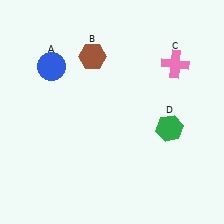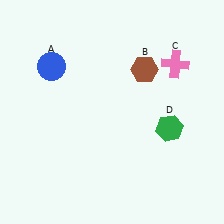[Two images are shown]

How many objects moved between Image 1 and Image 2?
1 object moved between the two images.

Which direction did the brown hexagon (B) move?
The brown hexagon (B) moved right.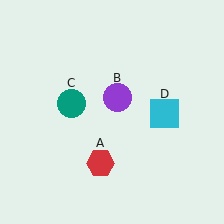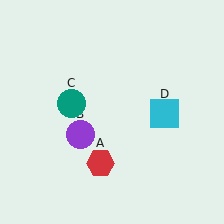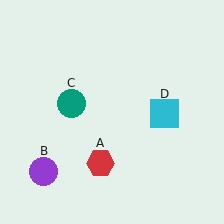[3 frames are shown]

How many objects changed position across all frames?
1 object changed position: purple circle (object B).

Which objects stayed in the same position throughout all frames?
Red hexagon (object A) and teal circle (object C) and cyan square (object D) remained stationary.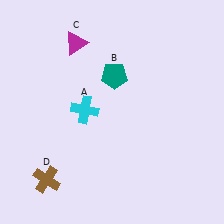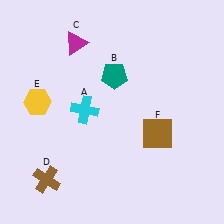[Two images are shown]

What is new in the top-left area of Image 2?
A yellow hexagon (E) was added in the top-left area of Image 2.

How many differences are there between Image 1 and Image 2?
There are 2 differences between the two images.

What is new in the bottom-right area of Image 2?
A brown square (F) was added in the bottom-right area of Image 2.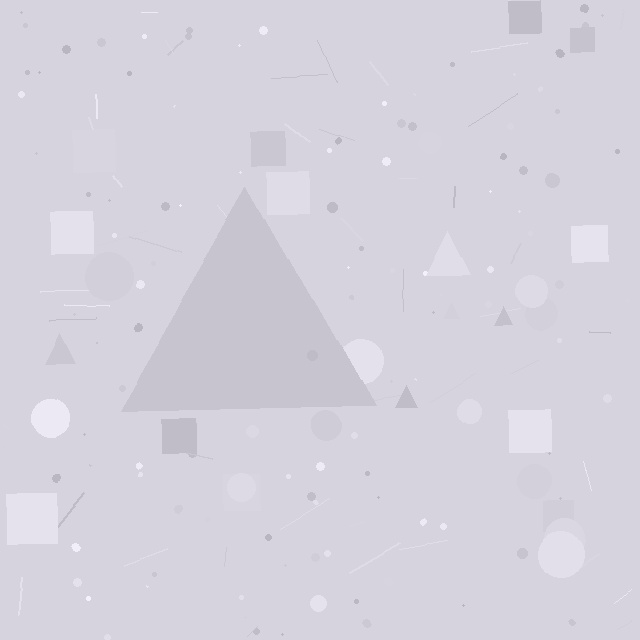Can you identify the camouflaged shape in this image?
The camouflaged shape is a triangle.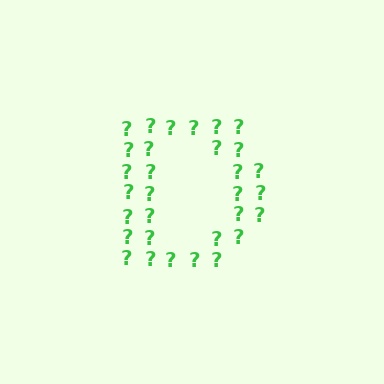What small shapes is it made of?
It is made of small question marks.